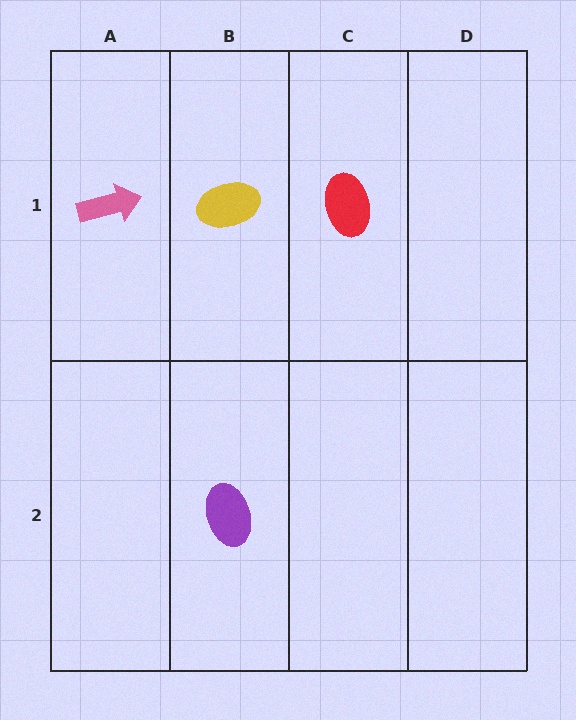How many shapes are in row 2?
1 shape.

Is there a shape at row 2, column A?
No, that cell is empty.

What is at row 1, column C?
A red ellipse.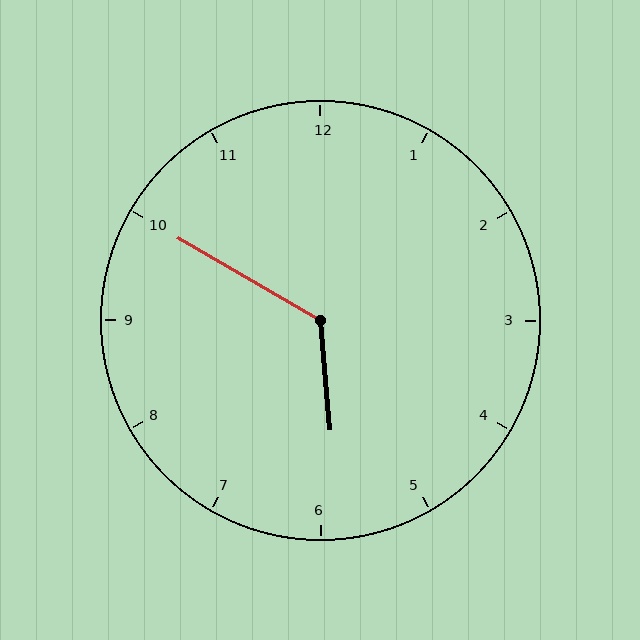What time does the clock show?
5:50.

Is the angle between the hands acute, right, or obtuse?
It is obtuse.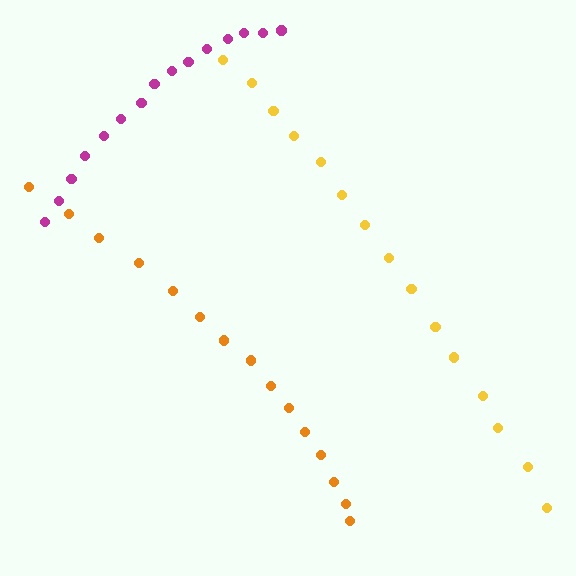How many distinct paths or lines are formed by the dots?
There are 3 distinct paths.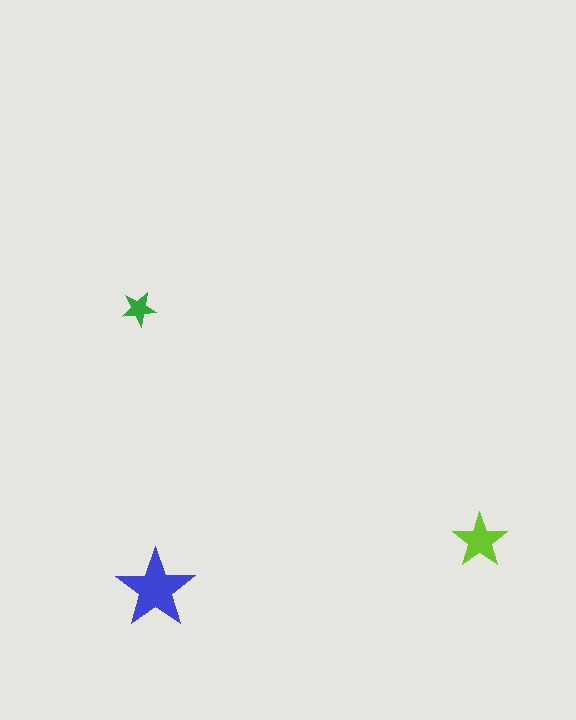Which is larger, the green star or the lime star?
The lime one.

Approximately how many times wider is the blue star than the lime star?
About 1.5 times wider.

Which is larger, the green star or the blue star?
The blue one.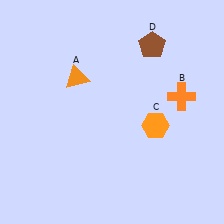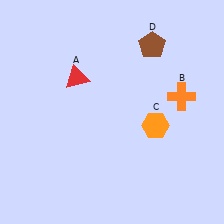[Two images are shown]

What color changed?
The triangle (A) changed from orange in Image 1 to red in Image 2.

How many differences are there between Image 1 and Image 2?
There is 1 difference between the two images.